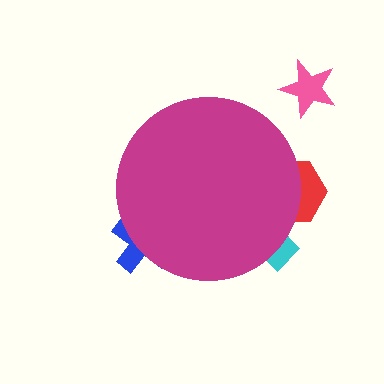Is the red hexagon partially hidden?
Yes, the red hexagon is partially hidden behind the magenta circle.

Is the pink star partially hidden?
No, the pink star is fully visible.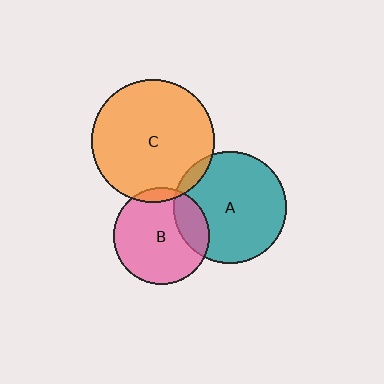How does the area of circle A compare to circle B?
Approximately 1.4 times.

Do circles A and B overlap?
Yes.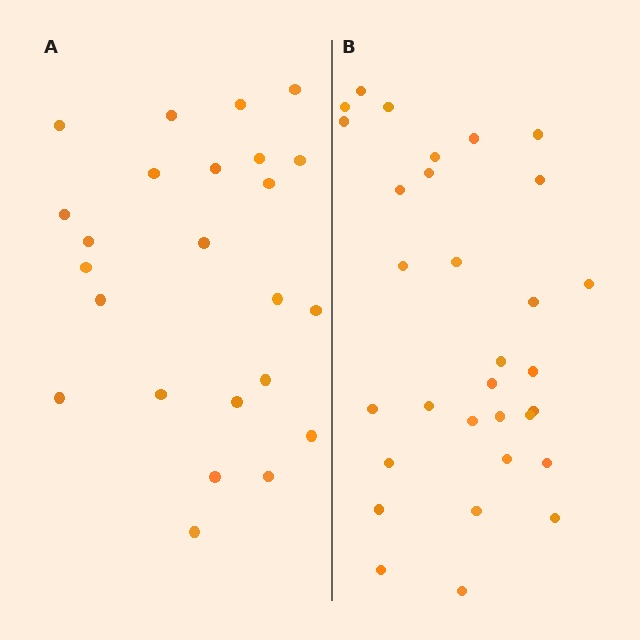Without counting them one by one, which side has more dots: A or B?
Region B (the right region) has more dots.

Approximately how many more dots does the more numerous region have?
Region B has roughly 8 or so more dots than region A.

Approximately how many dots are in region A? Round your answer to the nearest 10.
About 20 dots. (The exact count is 24, which rounds to 20.)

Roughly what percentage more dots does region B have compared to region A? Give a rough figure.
About 30% more.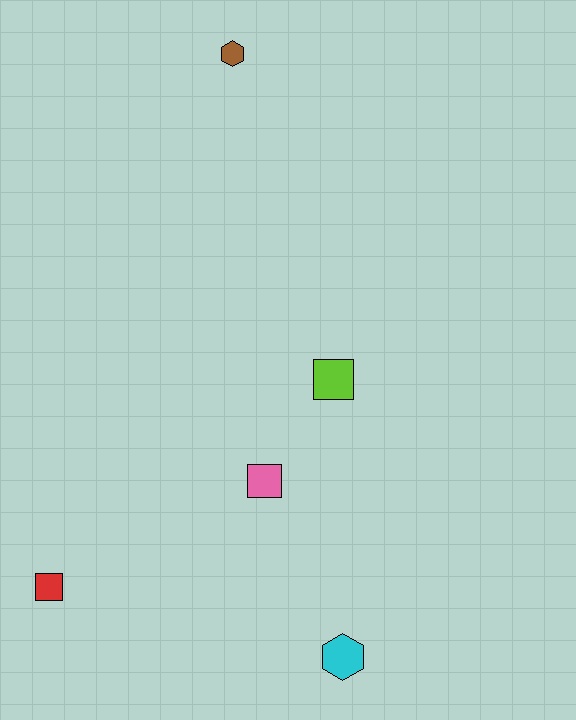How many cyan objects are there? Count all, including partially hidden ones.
There is 1 cyan object.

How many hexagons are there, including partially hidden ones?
There are 2 hexagons.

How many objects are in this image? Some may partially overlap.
There are 5 objects.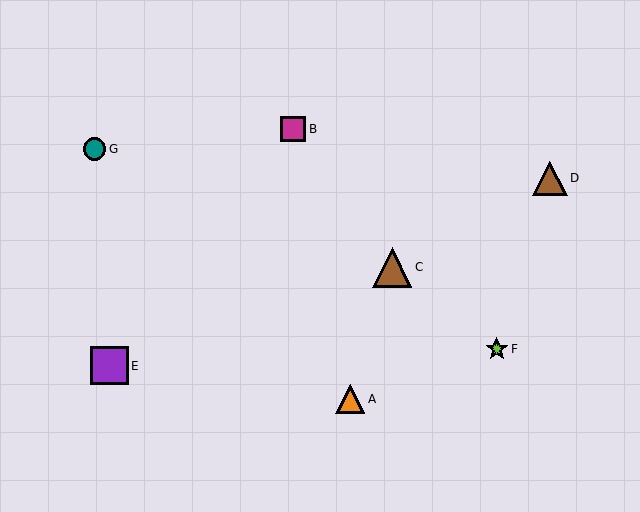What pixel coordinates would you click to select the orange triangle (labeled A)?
Click at (350, 399) to select the orange triangle A.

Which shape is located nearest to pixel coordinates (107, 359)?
The purple square (labeled E) at (109, 366) is nearest to that location.